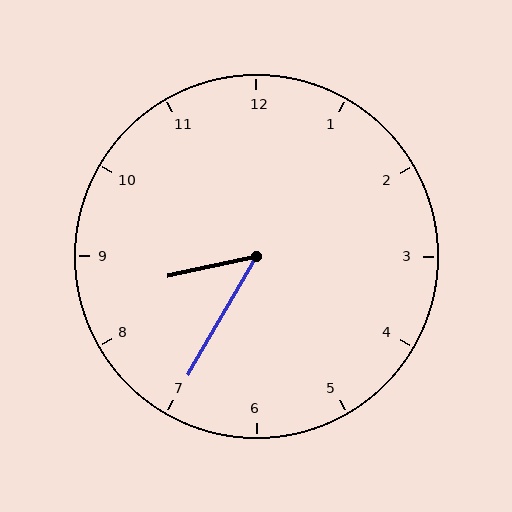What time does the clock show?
8:35.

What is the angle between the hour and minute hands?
Approximately 48 degrees.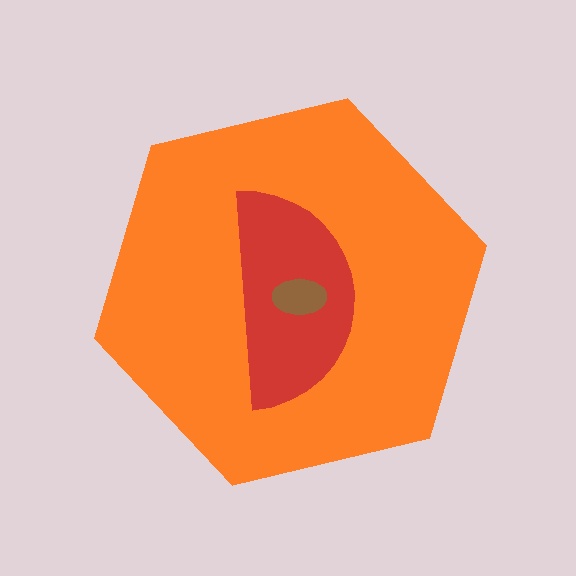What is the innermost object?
The brown ellipse.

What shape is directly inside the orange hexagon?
The red semicircle.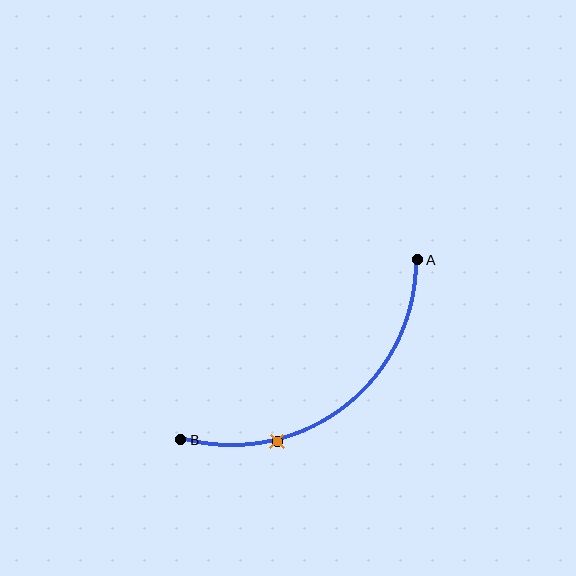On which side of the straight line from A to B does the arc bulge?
The arc bulges below and to the right of the straight line connecting A and B.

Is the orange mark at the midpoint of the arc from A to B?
No. The orange mark lies on the arc but is closer to endpoint B. The arc midpoint would be at the point on the curve equidistant along the arc from both A and B.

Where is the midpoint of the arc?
The arc midpoint is the point on the curve farthest from the straight line joining A and B. It sits below and to the right of that line.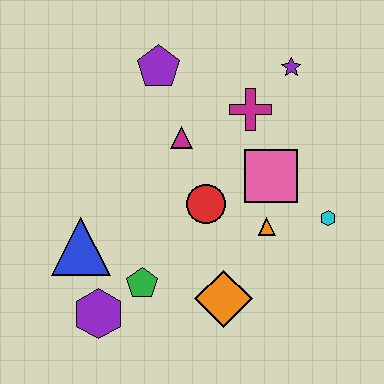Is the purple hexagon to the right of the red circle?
No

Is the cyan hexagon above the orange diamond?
Yes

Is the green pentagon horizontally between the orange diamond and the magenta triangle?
No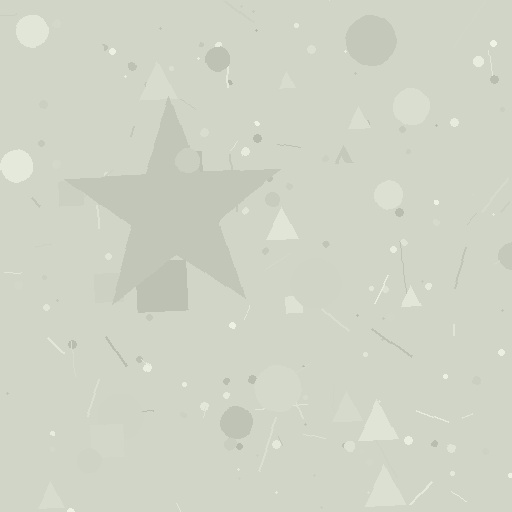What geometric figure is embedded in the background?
A star is embedded in the background.